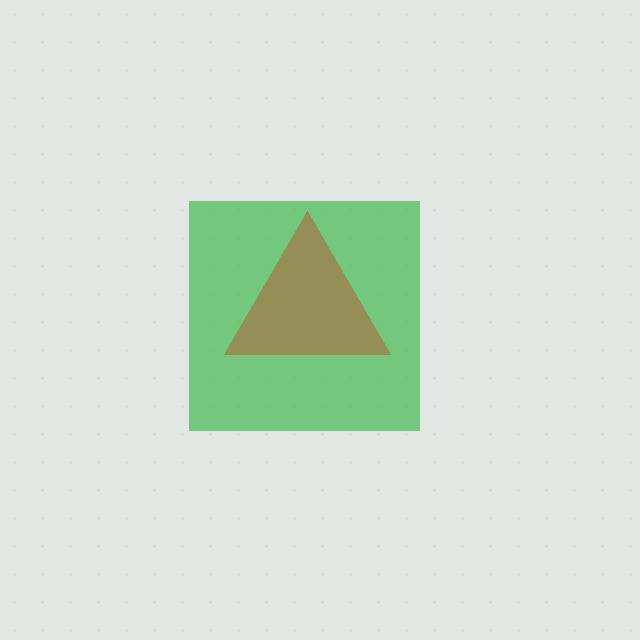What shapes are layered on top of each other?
The layered shapes are: a green square, a brown triangle.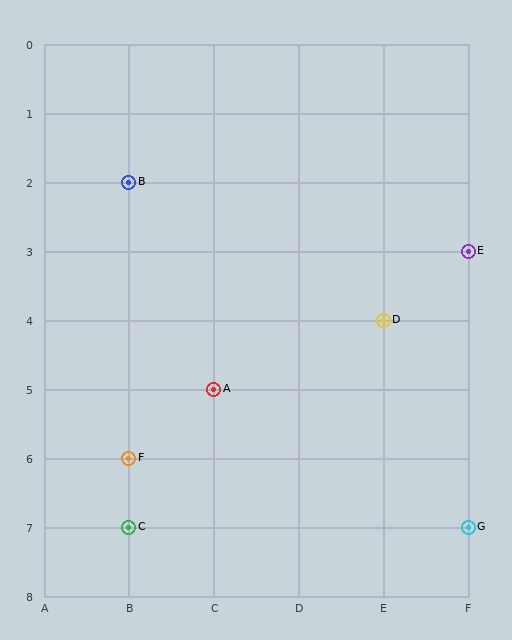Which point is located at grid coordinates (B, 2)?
Point B is at (B, 2).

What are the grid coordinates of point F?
Point F is at grid coordinates (B, 6).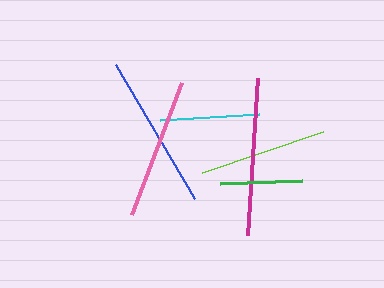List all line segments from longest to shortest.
From longest to shortest: magenta, blue, pink, lime, cyan, green.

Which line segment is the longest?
The magenta line is the longest at approximately 157 pixels.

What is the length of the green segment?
The green segment is approximately 82 pixels long.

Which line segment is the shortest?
The green line is the shortest at approximately 82 pixels.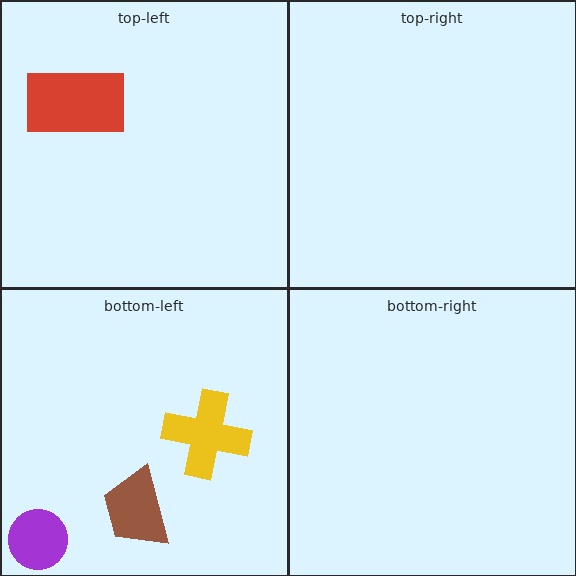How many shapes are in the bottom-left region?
3.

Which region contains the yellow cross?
The bottom-left region.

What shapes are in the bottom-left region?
The brown trapezoid, the purple circle, the yellow cross.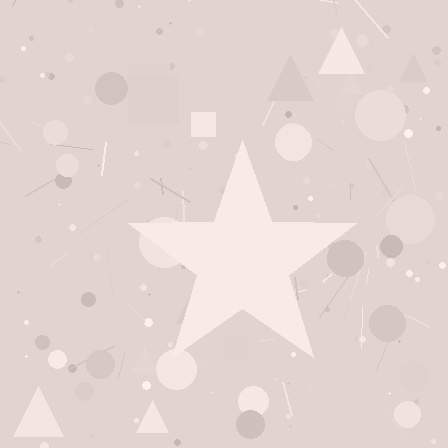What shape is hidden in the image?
A star is hidden in the image.